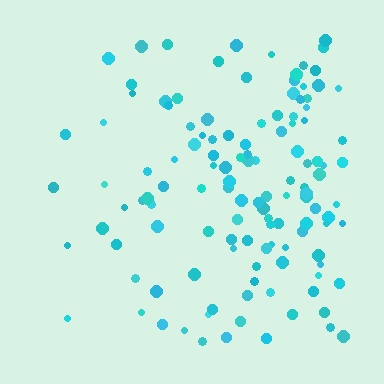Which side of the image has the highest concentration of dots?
The right.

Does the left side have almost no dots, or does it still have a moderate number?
Still a moderate number, just noticeably fewer than the right.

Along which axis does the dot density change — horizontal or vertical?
Horizontal.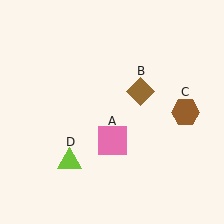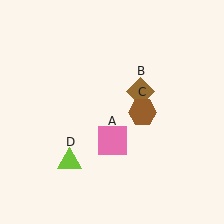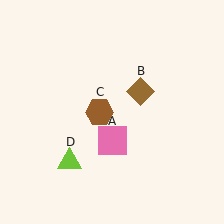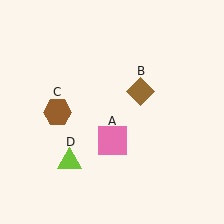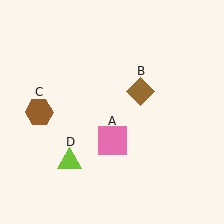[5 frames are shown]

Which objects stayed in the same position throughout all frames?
Pink square (object A) and brown diamond (object B) and lime triangle (object D) remained stationary.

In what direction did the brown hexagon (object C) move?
The brown hexagon (object C) moved left.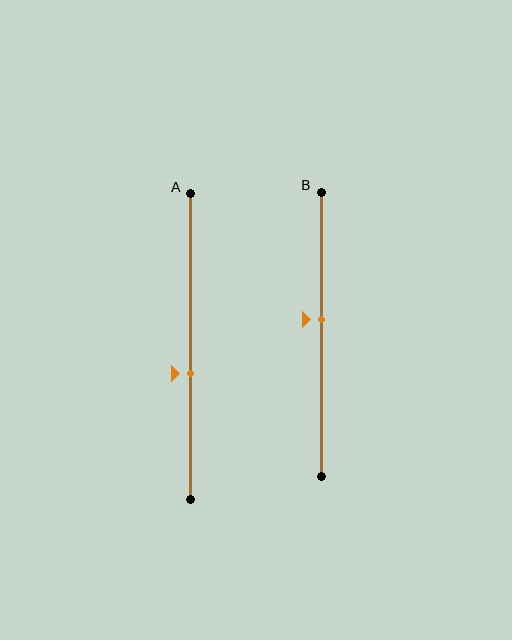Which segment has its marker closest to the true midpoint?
Segment B has its marker closest to the true midpoint.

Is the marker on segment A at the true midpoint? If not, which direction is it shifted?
No, the marker on segment A is shifted downward by about 9% of the segment length.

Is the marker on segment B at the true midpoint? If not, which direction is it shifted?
No, the marker on segment B is shifted upward by about 5% of the segment length.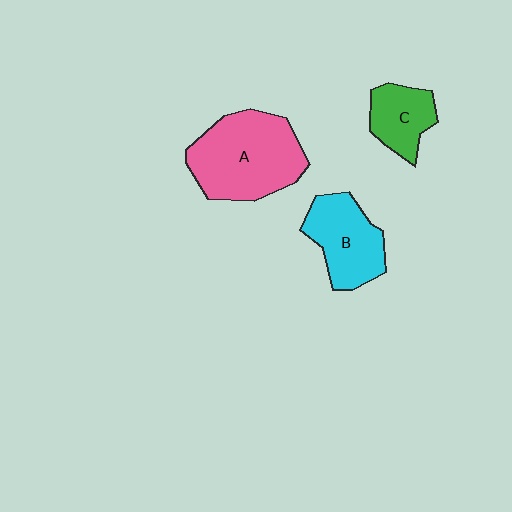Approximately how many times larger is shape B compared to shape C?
Approximately 1.4 times.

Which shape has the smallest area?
Shape C (green).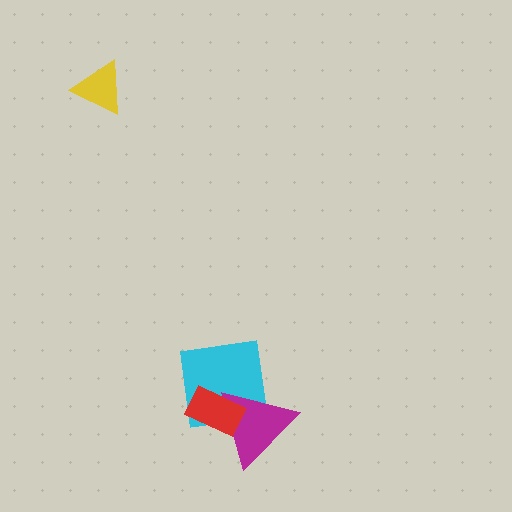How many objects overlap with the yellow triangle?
0 objects overlap with the yellow triangle.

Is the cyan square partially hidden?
Yes, it is partially covered by another shape.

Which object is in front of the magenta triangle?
The red rectangle is in front of the magenta triangle.